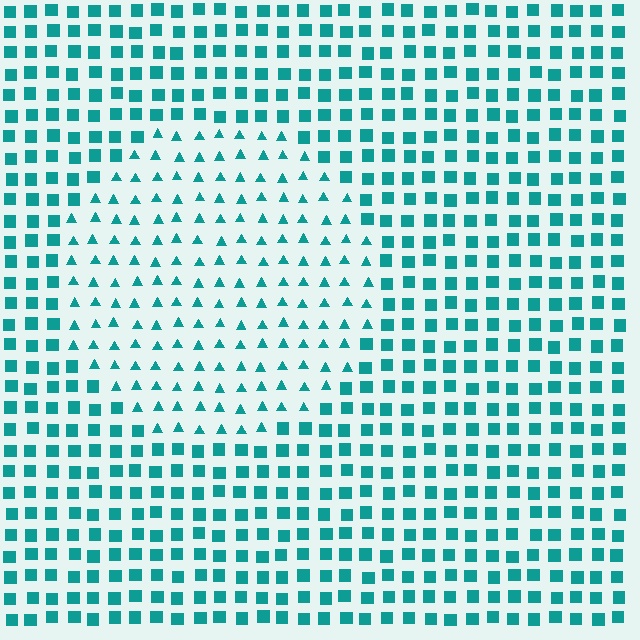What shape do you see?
I see a circle.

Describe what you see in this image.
The image is filled with small teal elements arranged in a uniform grid. A circle-shaped region contains triangles, while the surrounding area contains squares. The boundary is defined purely by the change in element shape.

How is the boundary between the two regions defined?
The boundary is defined by a change in element shape: triangles inside vs. squares outside. All elements share the same color and spacing.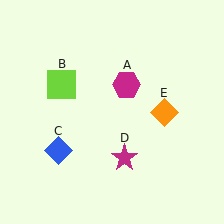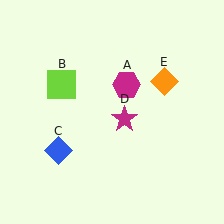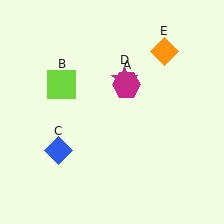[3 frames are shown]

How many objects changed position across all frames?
2 objects changed position: magenta star (object D), orange diamond (object E).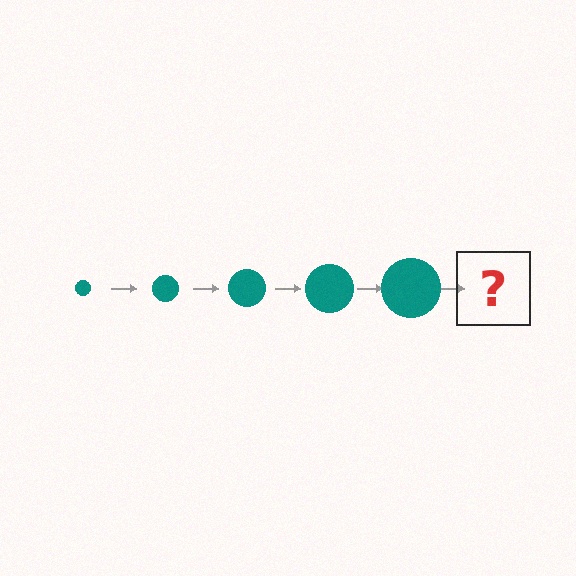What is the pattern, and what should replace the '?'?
The pattern is that the circle gets progressively larger each step. The '?' should be a teal circle, larger than the previous one.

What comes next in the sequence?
The next element should be a teal circle, larger than the previous one.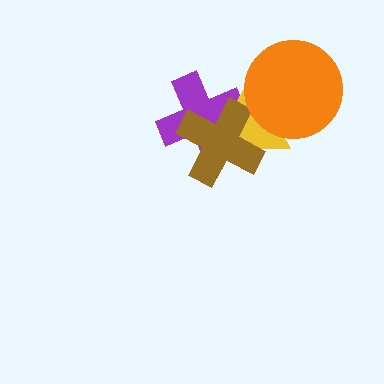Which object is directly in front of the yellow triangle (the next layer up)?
The brown cross is directly in front of the yellow triangle.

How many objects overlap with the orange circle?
1 object overlaps with the orange circle.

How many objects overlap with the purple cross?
2 objects overlap with the purple cross.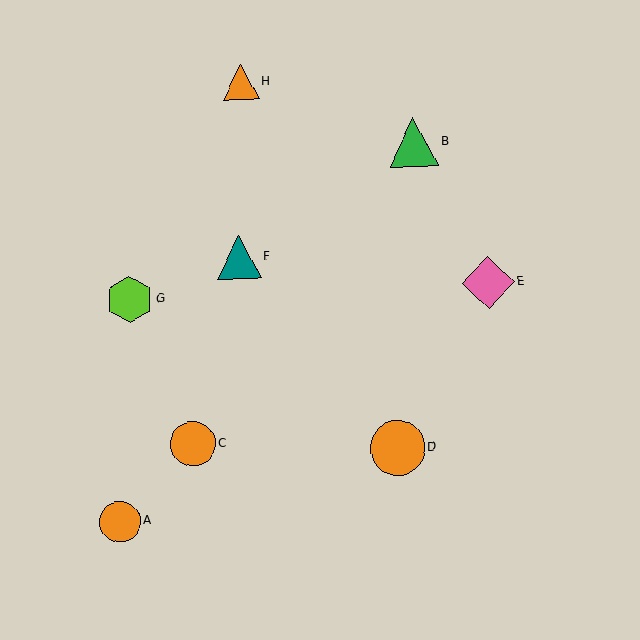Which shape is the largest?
The orange circle (labeled D) is the largest.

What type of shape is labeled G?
Shape G is a lime hexagon.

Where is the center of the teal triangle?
The center of the teal triangle is at (239, 257).